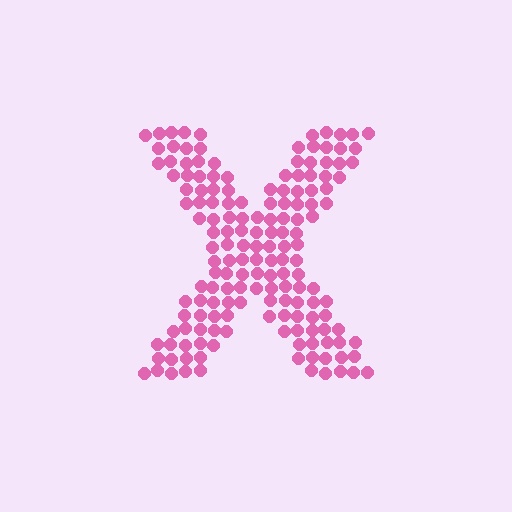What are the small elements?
The small elements are circles.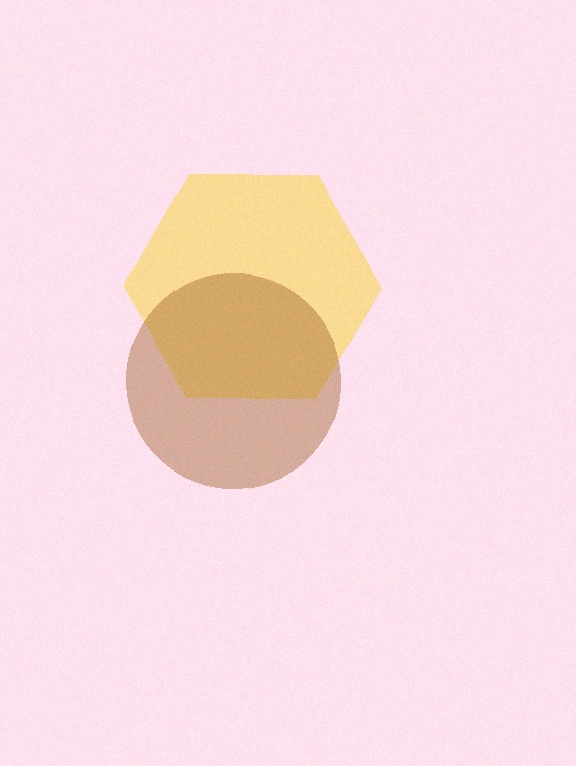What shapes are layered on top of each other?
The layered shapes are: a yellow hexagon, a brown circle.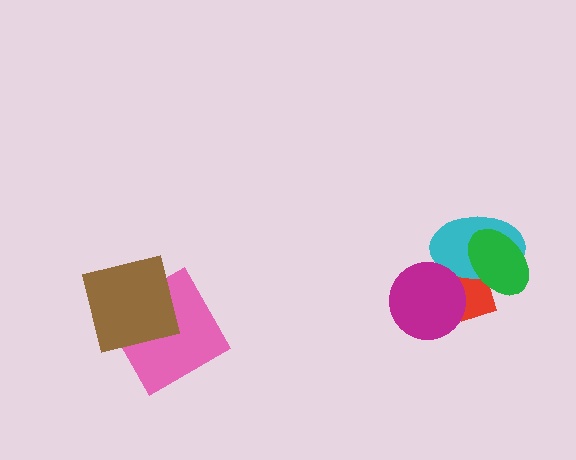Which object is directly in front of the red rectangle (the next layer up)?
The cyan ellipse is directly in front of the red rectangle.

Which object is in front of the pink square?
The brown square is in front of the pink square.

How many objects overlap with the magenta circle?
2 objects overlap with the magenta circle.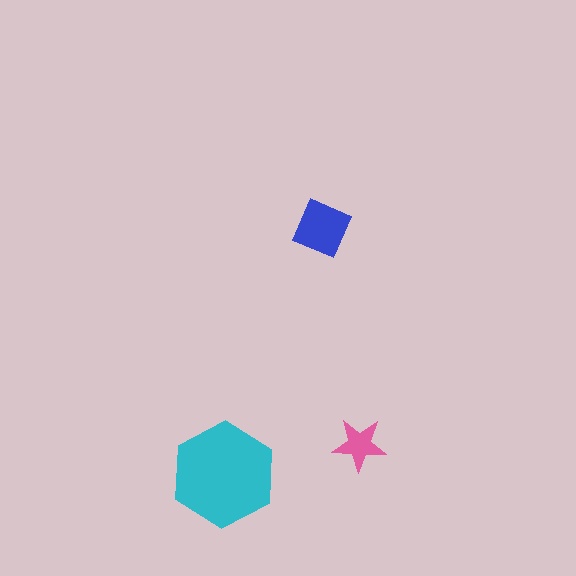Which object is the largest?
The cyan hexagon.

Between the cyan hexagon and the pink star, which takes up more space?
The cyan hexagon.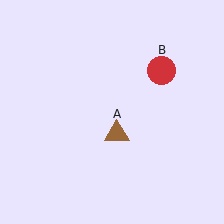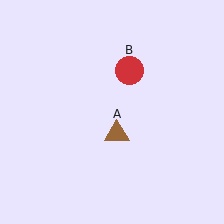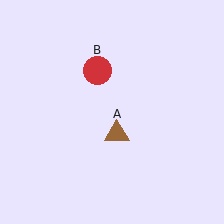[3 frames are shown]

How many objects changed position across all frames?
1 object changed position: red circle (object B).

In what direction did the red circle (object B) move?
The red circle (object B) moved left.